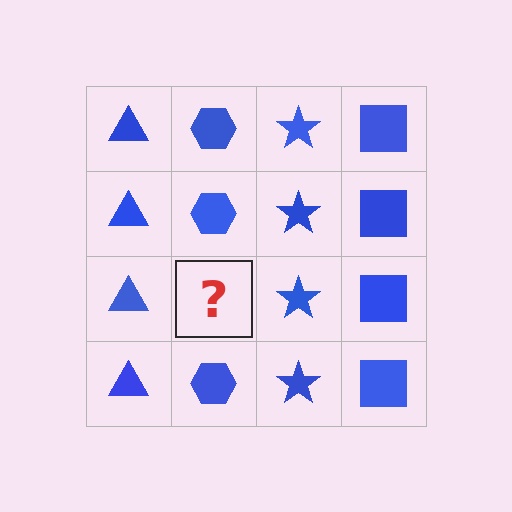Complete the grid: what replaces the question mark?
The question mark should be replaced with a blue hexagon.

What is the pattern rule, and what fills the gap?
The rule is that each column has a consistent shape. The gap should be filled with a blue hexagon.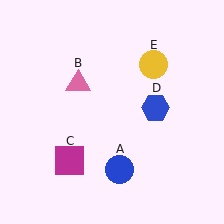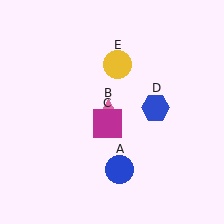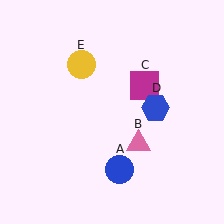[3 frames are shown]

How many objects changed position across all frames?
3 objects changed position: pink triangle (object B), magenta square (object C), yellow circle (object E).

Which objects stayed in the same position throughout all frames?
Blue circle (object A) and blue hexagon (object D) remained stationary.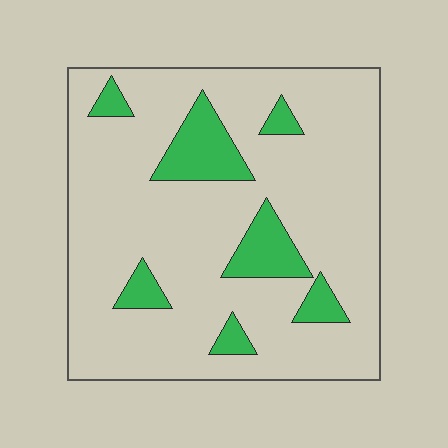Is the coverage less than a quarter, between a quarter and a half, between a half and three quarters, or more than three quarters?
Less than a quarter.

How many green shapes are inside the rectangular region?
7.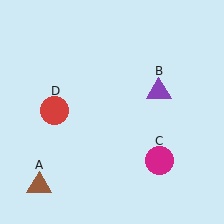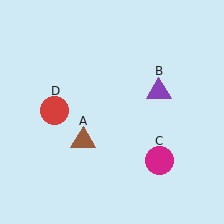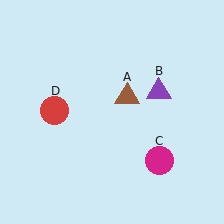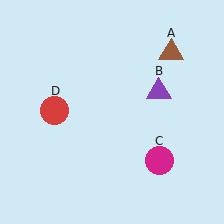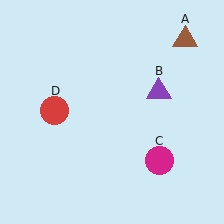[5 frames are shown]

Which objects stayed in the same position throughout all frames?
Purple triangle (object B) and magenta circle (object C) and red circle (object D) remained stationary.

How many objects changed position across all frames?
1 object changed position: brown triangle (object A).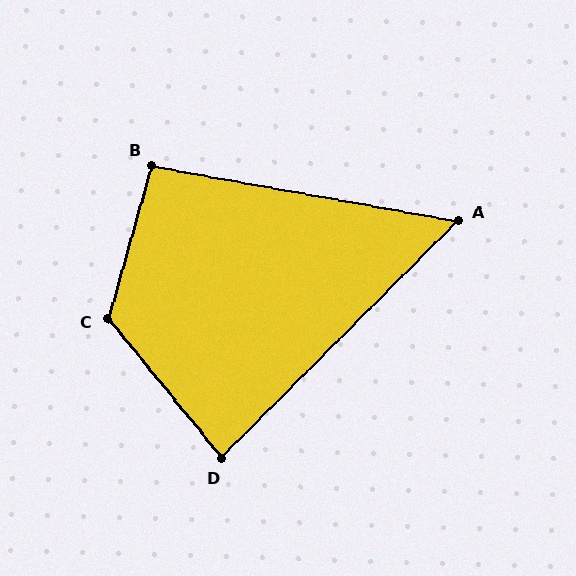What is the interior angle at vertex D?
Approximately 84 degrees (acute).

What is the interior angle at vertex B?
Approximately 96 degrees (obtuse).